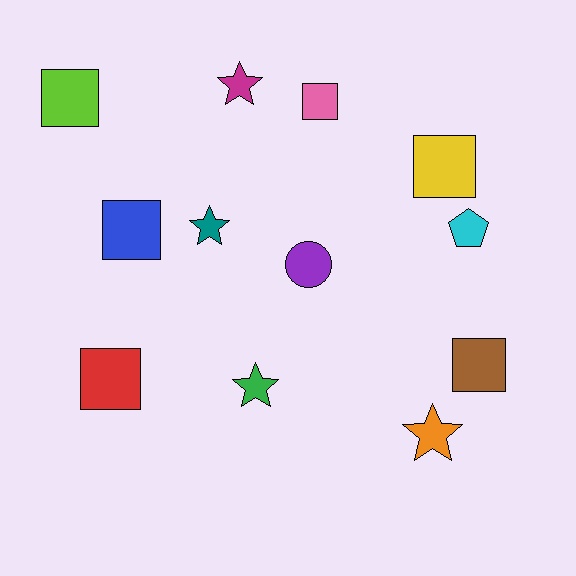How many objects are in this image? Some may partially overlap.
There are 12 objects.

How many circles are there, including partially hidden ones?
There is 1 circle.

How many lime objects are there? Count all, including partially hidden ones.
There is 1 lime object.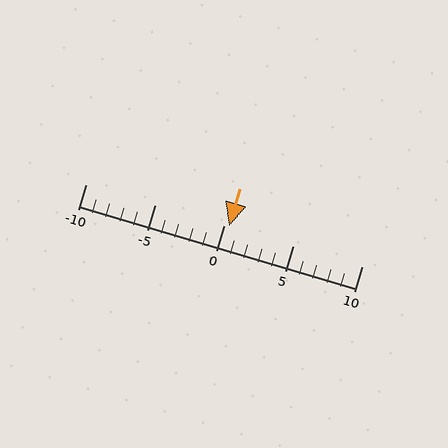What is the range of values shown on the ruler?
The ruler shows values from -10 to 10.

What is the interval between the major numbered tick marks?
The major tick marks are spaced 5 units apart.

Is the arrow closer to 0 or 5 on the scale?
The arrow is closer to 0.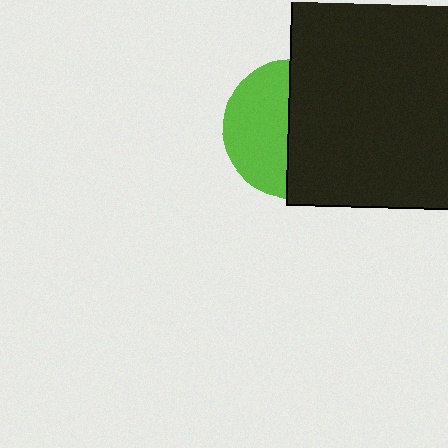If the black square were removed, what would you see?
You would see the complete lime circle.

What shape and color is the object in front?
The object in front is a black square.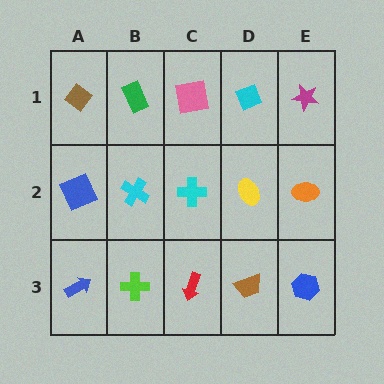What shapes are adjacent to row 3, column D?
A yellow ellipse (row 2, column D), a red arrow (row 3, column C), a blue hexagon (row 3, column E).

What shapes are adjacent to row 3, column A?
A blue square (row 2, column A), a lime cross (row 3, column B).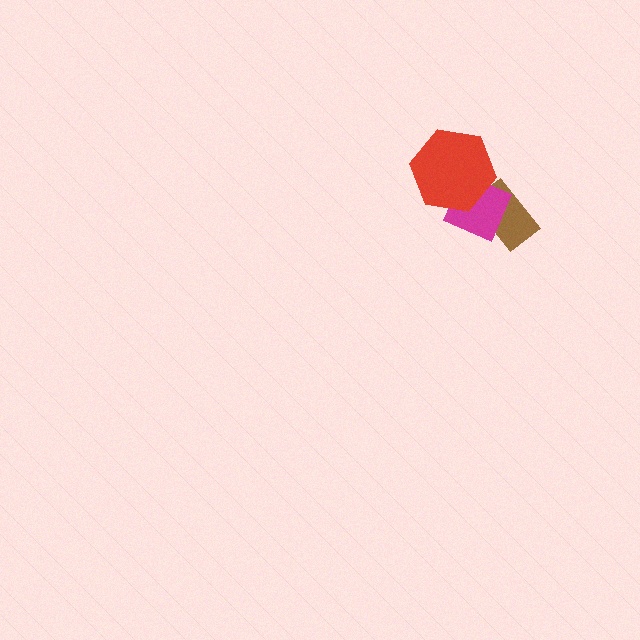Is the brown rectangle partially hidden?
Yes, it is partially covered by another shape.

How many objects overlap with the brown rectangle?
1 object overlaps with the brown rectangle.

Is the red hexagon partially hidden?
No, no other shape covers it.